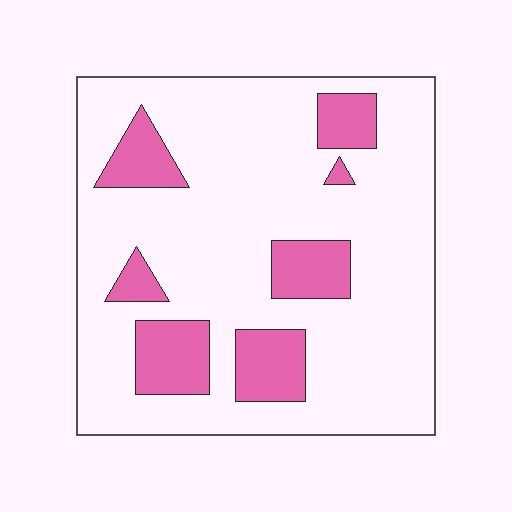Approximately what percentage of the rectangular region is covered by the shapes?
Approximately 20%.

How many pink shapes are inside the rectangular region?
7.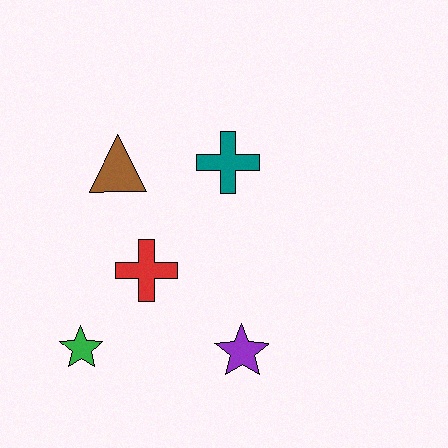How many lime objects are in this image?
There are no lime objects.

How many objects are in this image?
There are 5 objects.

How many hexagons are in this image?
There are no hexagons.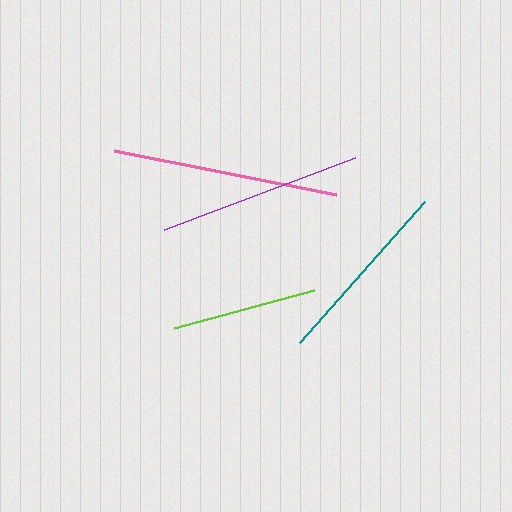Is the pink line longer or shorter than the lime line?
The pink line is longer than the lime line.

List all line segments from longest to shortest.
From longest to shortest: pink, purple, teal, lime.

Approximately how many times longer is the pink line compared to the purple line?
The pink line is approximately 1.1 times the length of the purple line.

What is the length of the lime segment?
The lime segment is approximately 145 pixels long.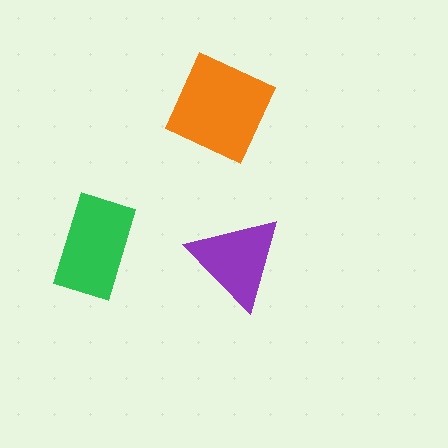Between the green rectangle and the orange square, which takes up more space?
The orange square.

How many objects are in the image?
There are 3 objects in the image.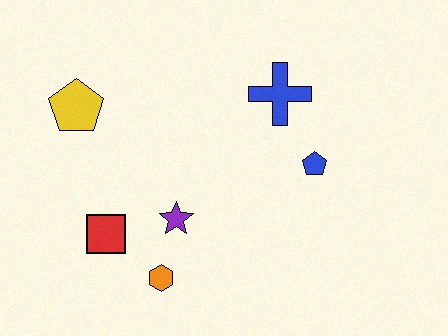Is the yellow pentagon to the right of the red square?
No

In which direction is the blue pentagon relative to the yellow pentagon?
The blue pentagon is to the right of the yellow pentagon.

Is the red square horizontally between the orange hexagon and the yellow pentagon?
Yes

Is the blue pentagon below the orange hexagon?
No